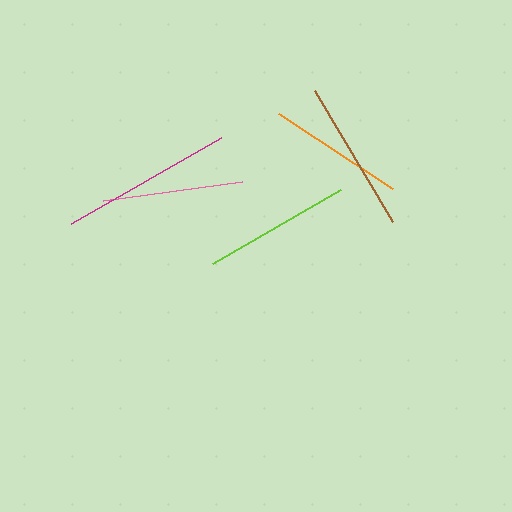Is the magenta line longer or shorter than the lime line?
The magenta line is longer than the lime line.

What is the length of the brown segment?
The brown segment is approximately 152 pixels long.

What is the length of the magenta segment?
The magenta segment is approximately 172 pixels long.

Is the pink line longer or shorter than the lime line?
The lime line is longer than the pink line.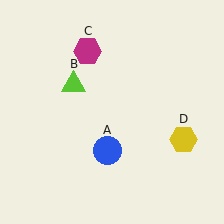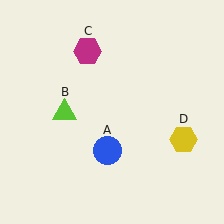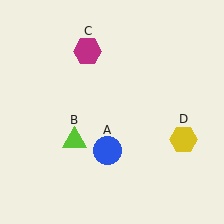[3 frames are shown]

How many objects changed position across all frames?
1 object changed position: lime triangle (object B).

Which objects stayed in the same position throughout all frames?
Blue circle (object A) and magenta hexagon (object C) and yellow hexagon (object D) remained stationary.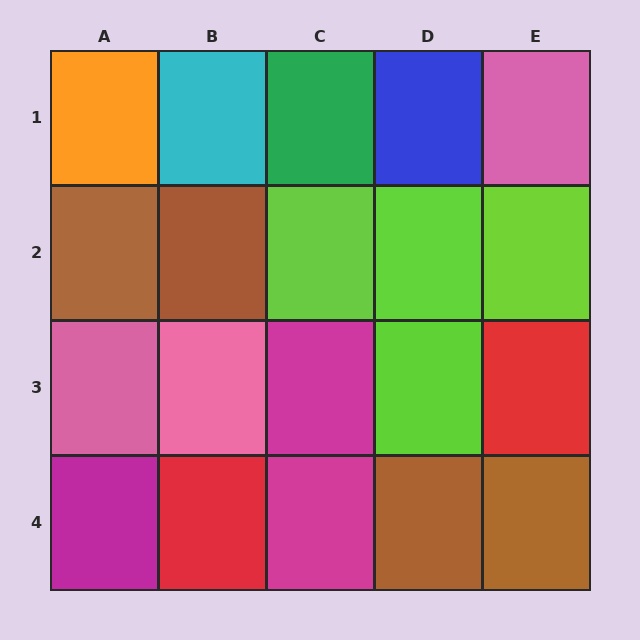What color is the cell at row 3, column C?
Magenta.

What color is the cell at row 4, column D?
Brown.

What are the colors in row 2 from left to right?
Brown, brown, lime, lime, lime.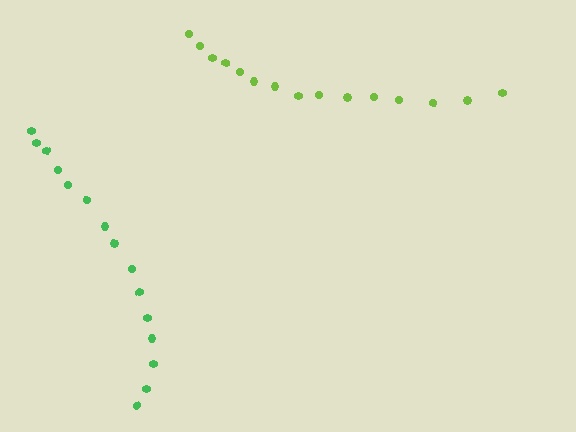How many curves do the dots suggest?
There are 2 distinct paths.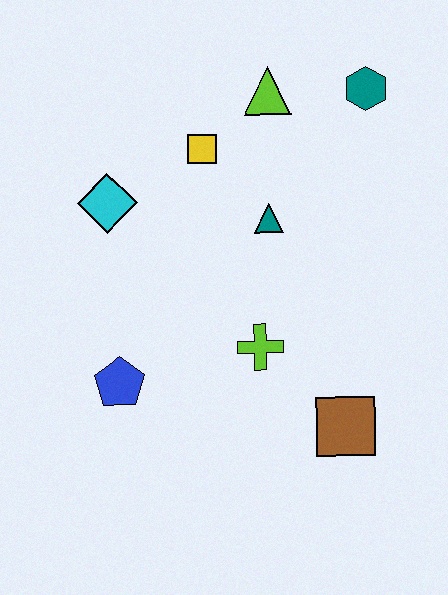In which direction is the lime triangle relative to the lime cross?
The lime triangle is above the lime cross.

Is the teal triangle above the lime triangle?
No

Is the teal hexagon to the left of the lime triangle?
No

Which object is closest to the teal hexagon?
The lime triangle is closest to the teal hexagon.